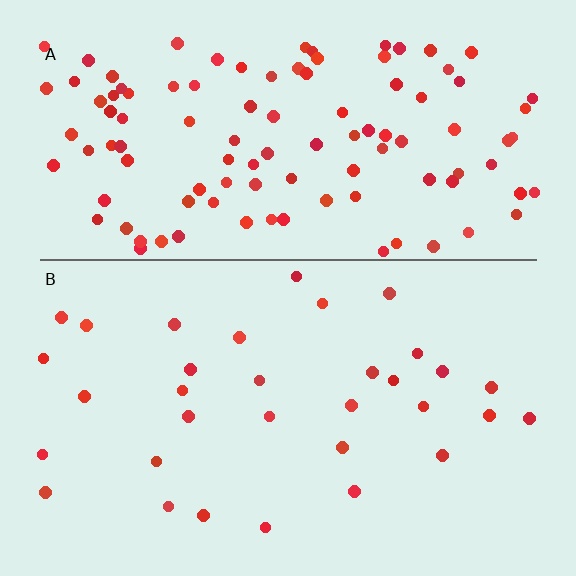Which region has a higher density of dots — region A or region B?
A (the top).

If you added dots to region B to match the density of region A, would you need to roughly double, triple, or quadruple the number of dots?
Approximately triple.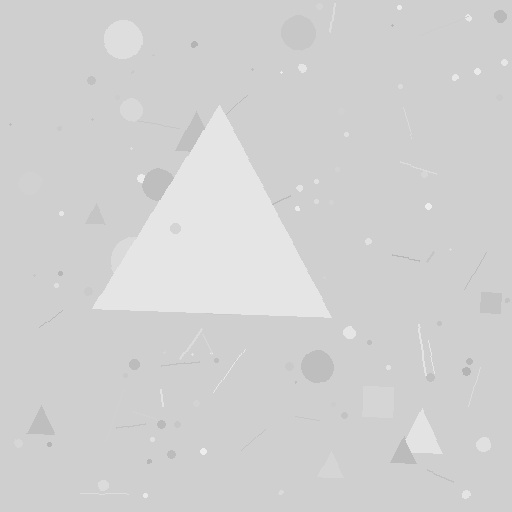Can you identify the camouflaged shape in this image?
The camouflaged shape is a triangle.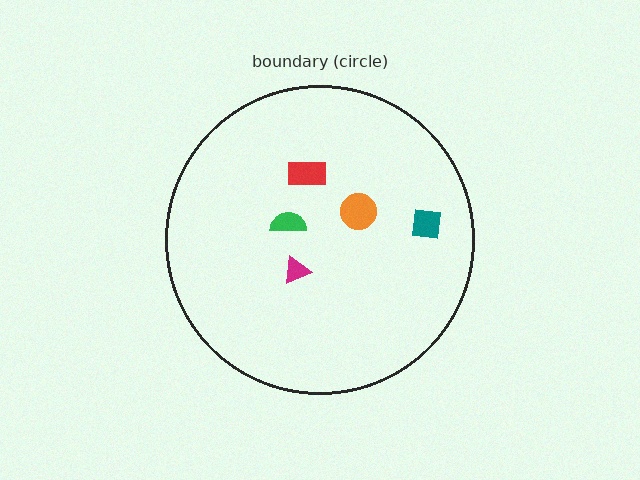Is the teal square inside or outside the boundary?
Inside.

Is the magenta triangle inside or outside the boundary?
Inside.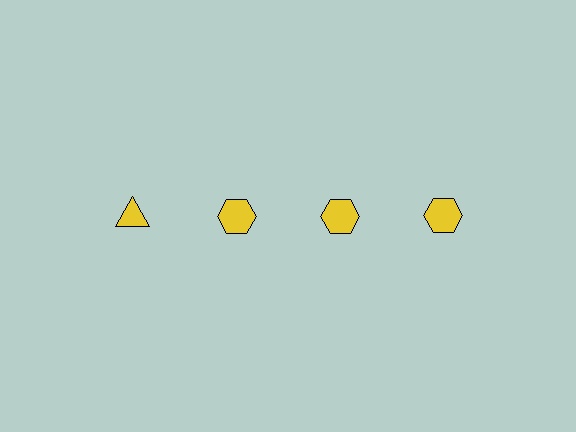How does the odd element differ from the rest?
It has a different shape: triangle instead of hexagon.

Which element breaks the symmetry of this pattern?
The yellow triangle in the top row, leftmost column breaks the symmetry. All other shapes are yellow hexagons.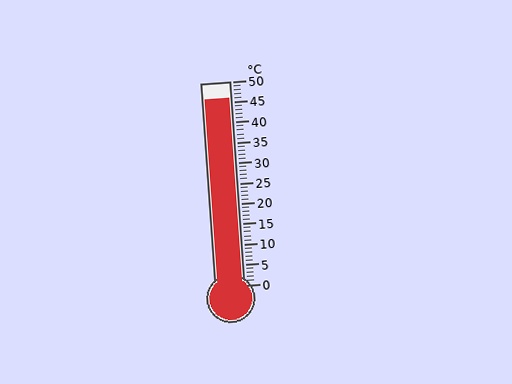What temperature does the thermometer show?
The thermometer shows approximately 46°C.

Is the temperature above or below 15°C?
The temperature is above 15°C.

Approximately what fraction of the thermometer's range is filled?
The thermometer is filled to approximately 90% of its range.